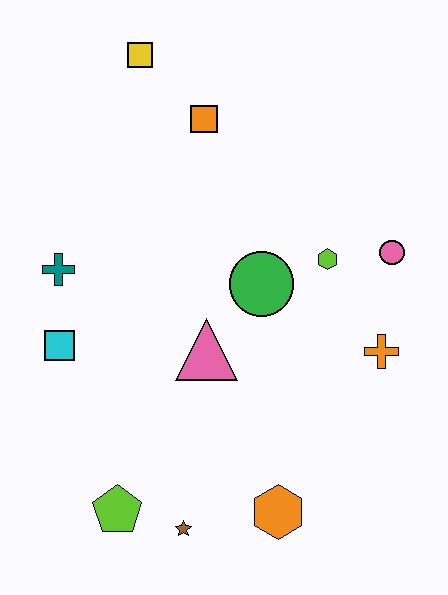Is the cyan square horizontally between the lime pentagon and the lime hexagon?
No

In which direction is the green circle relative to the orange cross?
The green circle is to the left of the orange cross.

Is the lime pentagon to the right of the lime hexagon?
No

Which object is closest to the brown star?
The lime pentagon is closest to the brown star.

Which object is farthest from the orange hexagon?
The yellow square is farthest from the orange hexagon.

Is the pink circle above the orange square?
No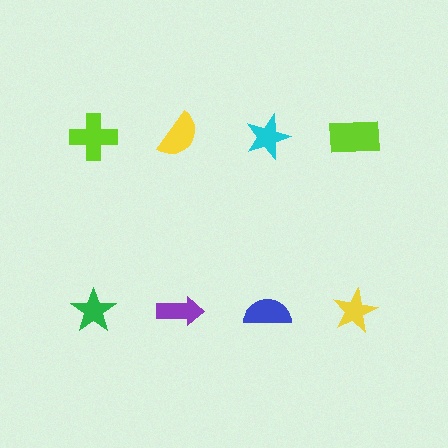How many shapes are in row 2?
4 shapes.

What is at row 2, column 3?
A blue semicircle.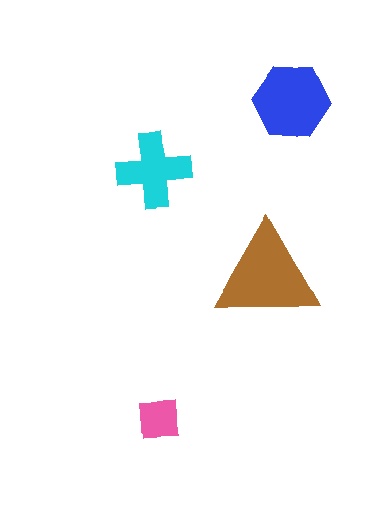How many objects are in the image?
There are 4 objects in the image.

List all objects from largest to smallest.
The brown triangle, the blue hexagon, the cyan cross, the pink square.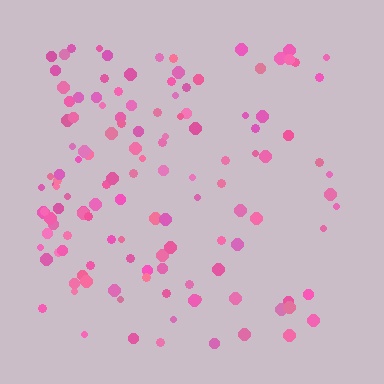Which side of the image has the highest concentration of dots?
The left.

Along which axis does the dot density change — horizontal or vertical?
Horizontal.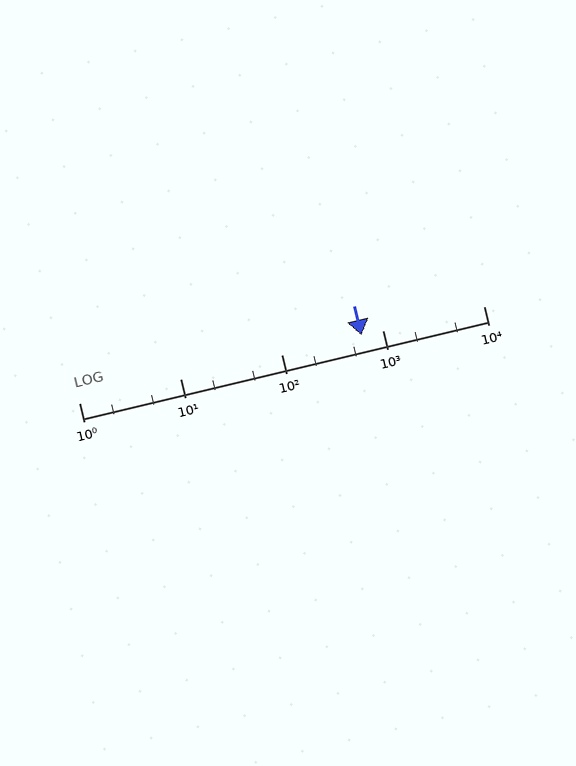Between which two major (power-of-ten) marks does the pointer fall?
The pointer is between 100 and 1000.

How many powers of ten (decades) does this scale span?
The scale spans 4 decades, from 1 to 10000.